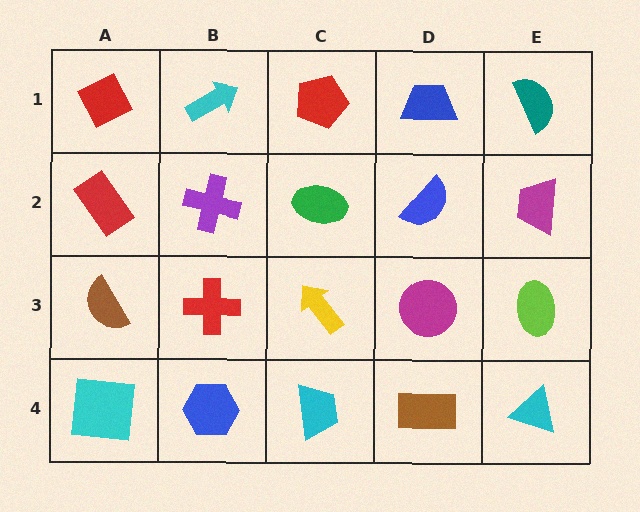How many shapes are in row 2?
5 shapes.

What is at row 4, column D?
A brown rectangle.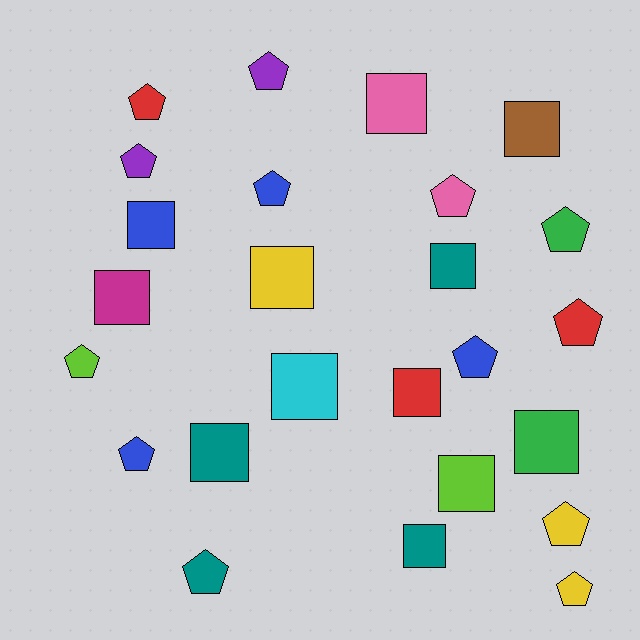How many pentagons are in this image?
There are 13 pentagons.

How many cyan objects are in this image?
There is 1 cyan object.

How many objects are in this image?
There are 25 objects.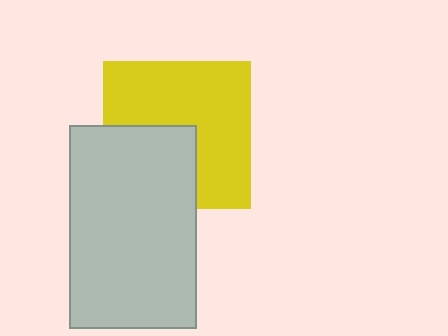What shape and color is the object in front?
The object in front is a light gray rectangle.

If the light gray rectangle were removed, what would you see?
You would see the complete yellow square.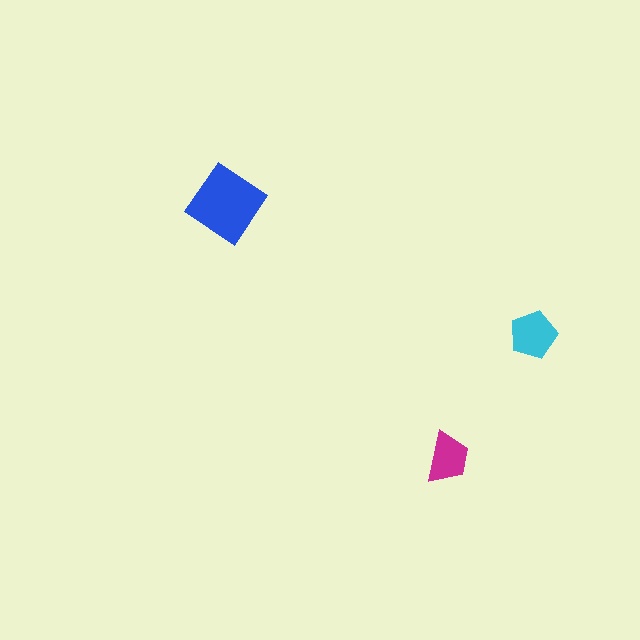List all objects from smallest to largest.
The magenta trapezoid, the cyan pentagon, the blue diamond.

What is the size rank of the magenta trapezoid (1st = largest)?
3rd.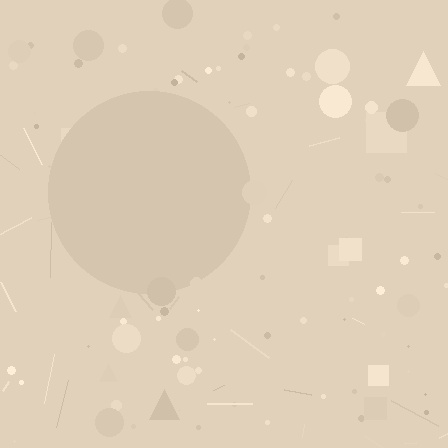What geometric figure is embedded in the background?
A circle is embedded in the background.